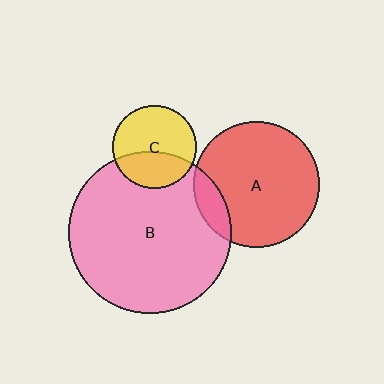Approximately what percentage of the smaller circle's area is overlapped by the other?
Approximately 40%.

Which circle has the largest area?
Circle B (pink).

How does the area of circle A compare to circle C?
Approximately 2.3 times.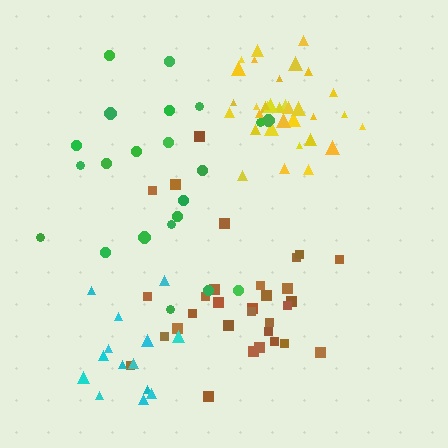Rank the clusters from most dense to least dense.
yellow, brown, cyan, green.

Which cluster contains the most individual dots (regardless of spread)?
Yellow (35).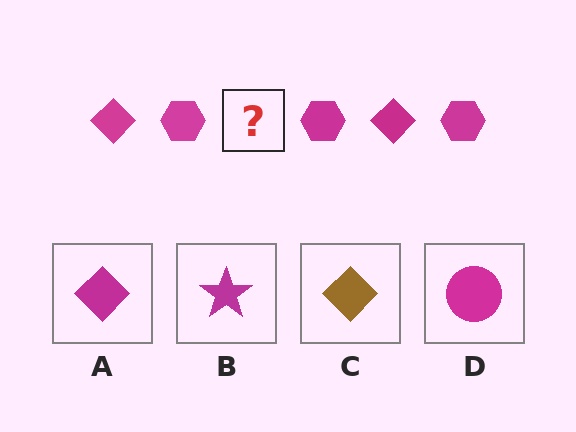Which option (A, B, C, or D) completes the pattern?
A.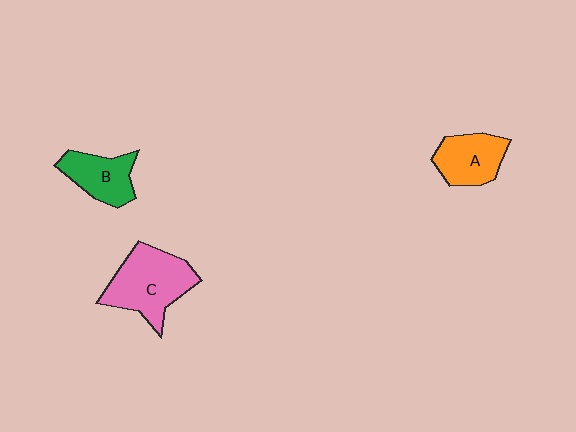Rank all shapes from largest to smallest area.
From largest to smallest: C (pink), A (orange), B (green).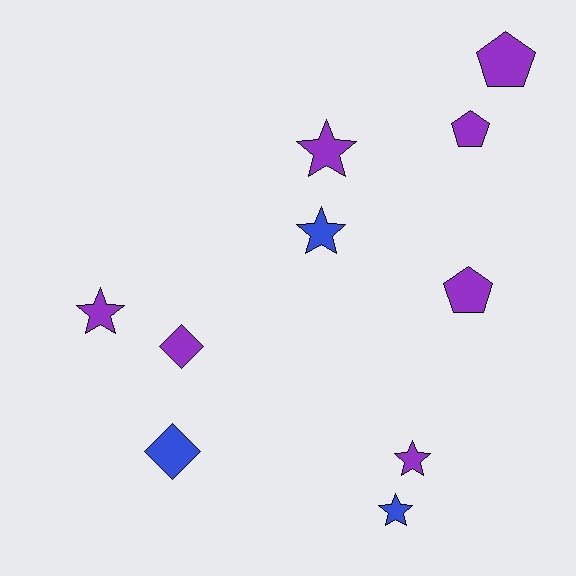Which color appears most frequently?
Purple, with 7 objects.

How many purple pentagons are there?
There are 3 purple pentagons.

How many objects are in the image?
There are 10 objects.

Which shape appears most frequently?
Star, with 5 objects.